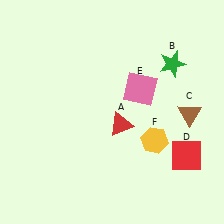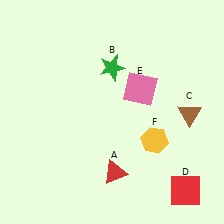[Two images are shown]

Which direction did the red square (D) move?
The red square (D) moved down.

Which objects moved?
The objects that moved are: the red triangle (A), the green star (B), the red square (D).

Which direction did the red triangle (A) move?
The red triangle (A) moved down.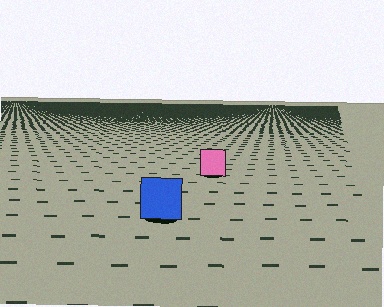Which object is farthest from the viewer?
The pink square is farthest from the viewer. It appears smaller and the ground texture around it is denser.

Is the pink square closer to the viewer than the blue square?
No. The blue square is closer — you can tell from the texture gradient: the ground texture is coarser near it.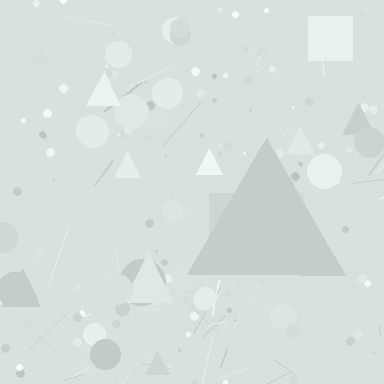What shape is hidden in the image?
A triangle is hidden in the image.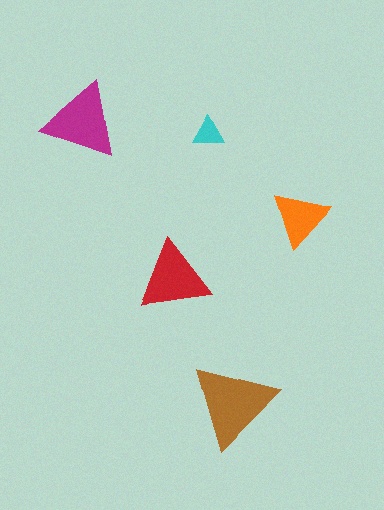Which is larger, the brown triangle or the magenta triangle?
The brown one.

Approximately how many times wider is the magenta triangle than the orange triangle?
About 1.5 times wider.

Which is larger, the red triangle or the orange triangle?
The red one.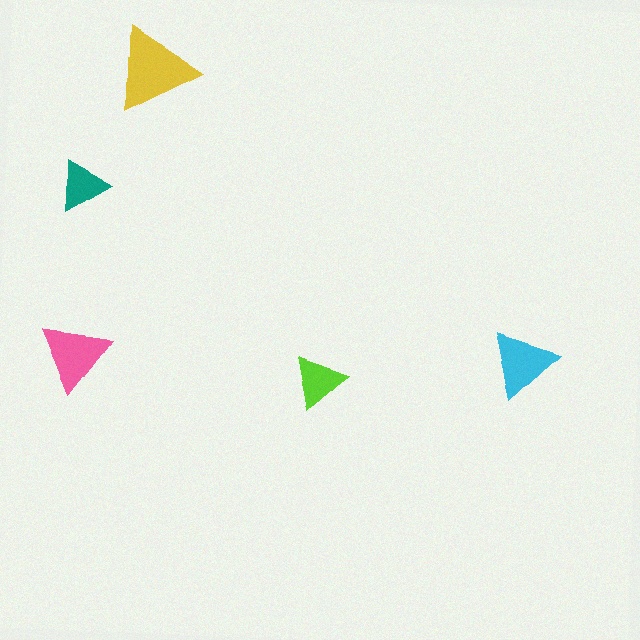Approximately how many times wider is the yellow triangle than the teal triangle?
About 1.5 times wider.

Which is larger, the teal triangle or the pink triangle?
The pink one.